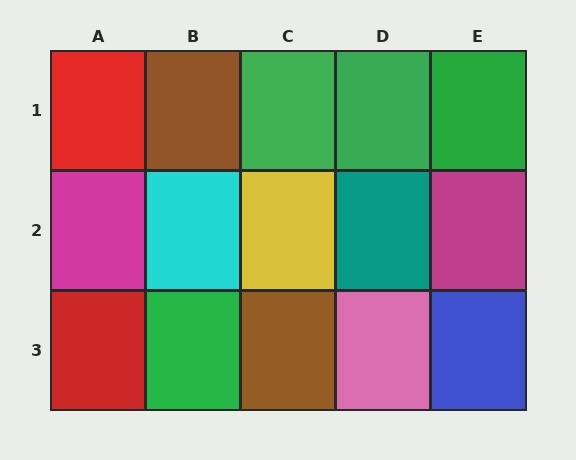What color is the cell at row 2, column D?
Teal.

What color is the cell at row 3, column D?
Pink.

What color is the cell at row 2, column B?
Cyan.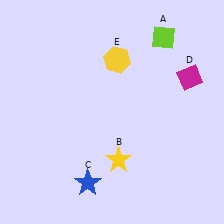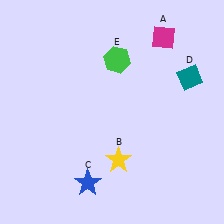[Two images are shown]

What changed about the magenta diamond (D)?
In Image 1, D is magenta. In Image 2, it changed to teal.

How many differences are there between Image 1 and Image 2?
There are 3 differences between the two images.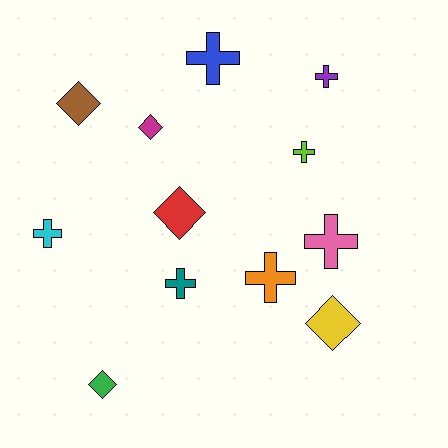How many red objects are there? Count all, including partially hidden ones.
There is 1 red object.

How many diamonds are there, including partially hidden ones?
There are 5 diamonds.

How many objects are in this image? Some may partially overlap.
There are 12 objects.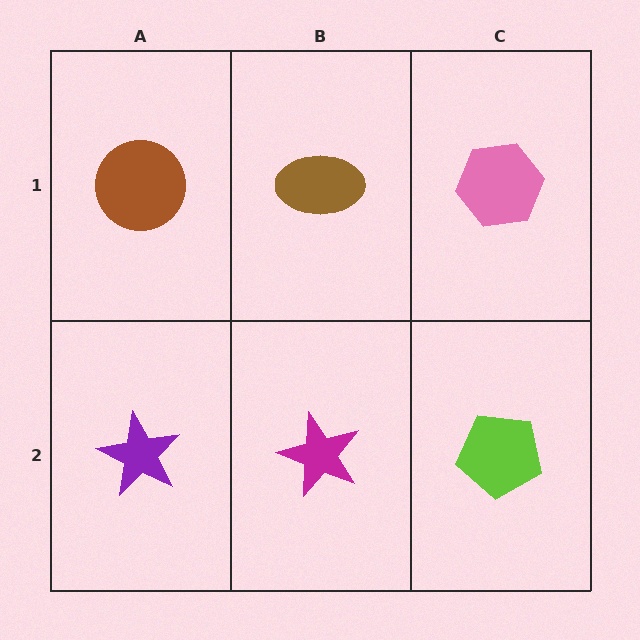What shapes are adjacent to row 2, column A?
A brown circle (row 1, column A), a magenta star (row 2, column B).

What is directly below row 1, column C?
A lime pentagon.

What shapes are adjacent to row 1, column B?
A magenta star (row 2, column B), a brown circle (row 1, column A), a pink hexagon (row 1, column C).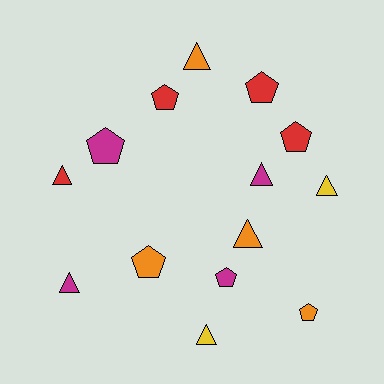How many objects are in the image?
There are 14 objects.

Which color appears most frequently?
Orange, with 4 objects.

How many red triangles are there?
There is 1 red triangle.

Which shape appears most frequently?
Pentagon, with 7 objects.